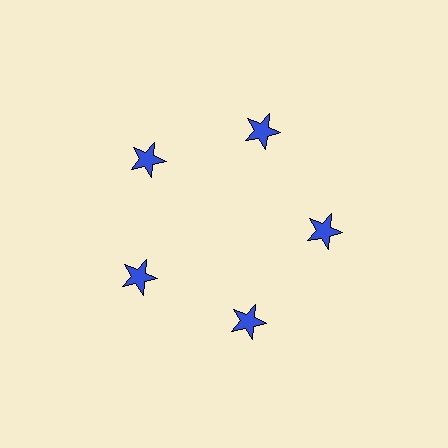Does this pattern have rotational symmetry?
Yes, this pattern has 5-fold rotational symmetry. It looks the same after rotating 72 degrees around the center.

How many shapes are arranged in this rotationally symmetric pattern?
There are 5 shapes, arranged in 5 groups of 1.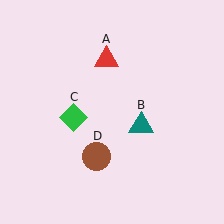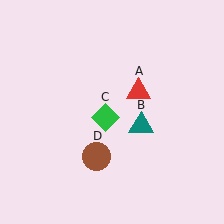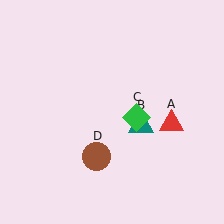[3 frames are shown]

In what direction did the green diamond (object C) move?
The green diamond (object C) moved right.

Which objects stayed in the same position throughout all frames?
Teal triangle (object B) and brown circle (object D) remained stationary.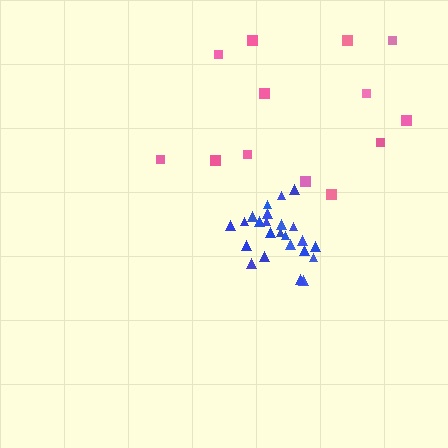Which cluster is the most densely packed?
Blue.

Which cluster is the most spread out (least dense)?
Pink.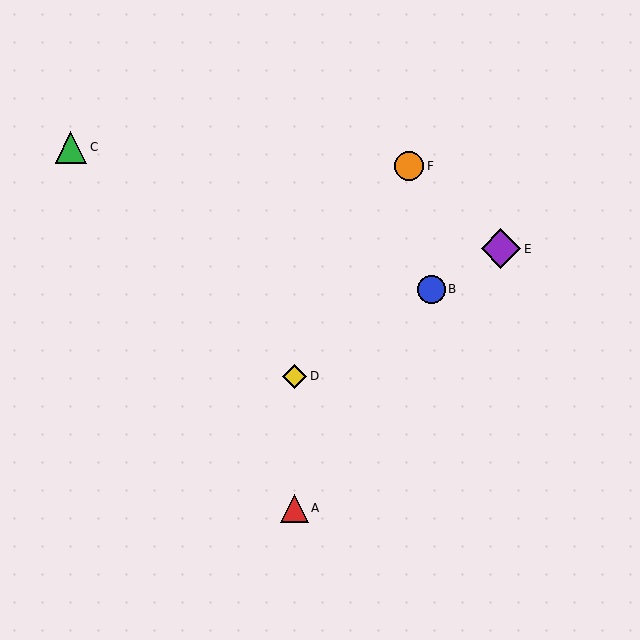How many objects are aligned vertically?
2 objects (A, D) are aligned vertically.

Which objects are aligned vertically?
Objects A, D are aligned vertically.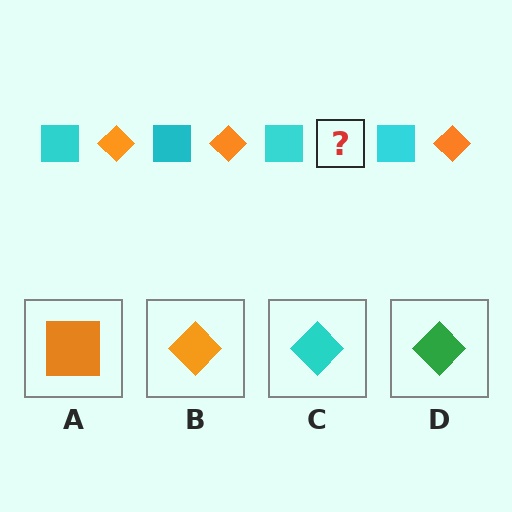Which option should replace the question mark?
Option B.